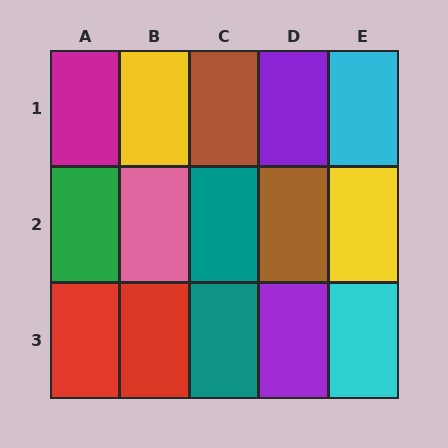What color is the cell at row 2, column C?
Teal.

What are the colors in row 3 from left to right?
Red, red, teal, purple, cyan.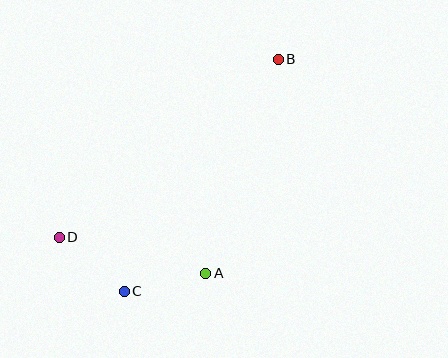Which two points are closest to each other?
Points A and C are closest to each other.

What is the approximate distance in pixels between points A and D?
The distance between A and D is approximately 151 pixels.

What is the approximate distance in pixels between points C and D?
The distance between C and D is approximately 84 pixels.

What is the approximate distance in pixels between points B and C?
The distance between B and C is approximately 279 pixels.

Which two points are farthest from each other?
Points B and D are farthest from each other.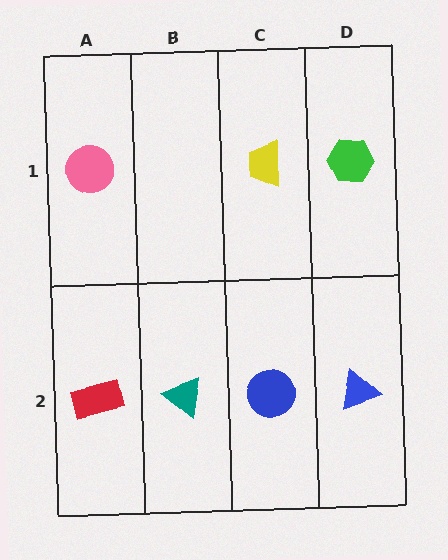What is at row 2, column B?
A teal triangle.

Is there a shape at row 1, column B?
No, that cell is empty.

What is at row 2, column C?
A blue circle.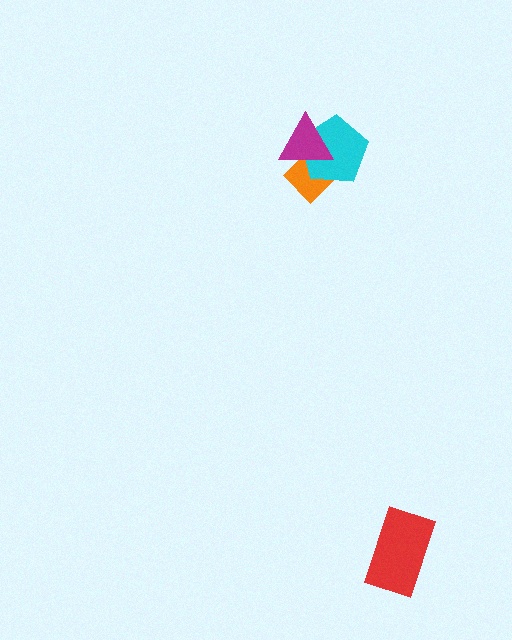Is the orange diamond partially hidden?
Yes, it is partially covered by another shape.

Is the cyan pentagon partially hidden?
Yes, it is partially covered by another shape.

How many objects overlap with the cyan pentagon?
2 objects overlap with the cyan pentagon.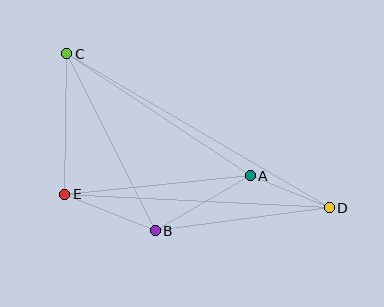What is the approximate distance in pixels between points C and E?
The distance between C and E is approximately 141 pixels.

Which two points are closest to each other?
Points A and D are closest to each other.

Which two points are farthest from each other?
Points C and D are farthest from each other.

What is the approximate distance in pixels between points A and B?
The distance between A and B is approximately 110 pixels.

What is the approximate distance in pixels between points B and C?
The distance between B and C is approximately 198 pixels.